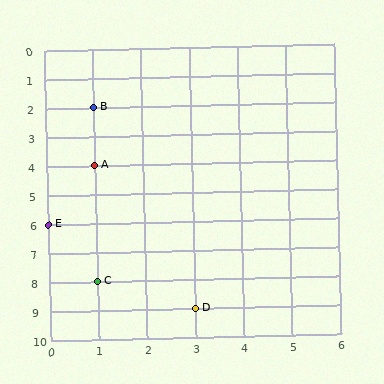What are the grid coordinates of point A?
Point A is at grid coordinates (1, 4).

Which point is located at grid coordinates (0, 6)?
Point E is at (0, 6).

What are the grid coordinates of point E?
Point E is at grid coordinates (0, 6).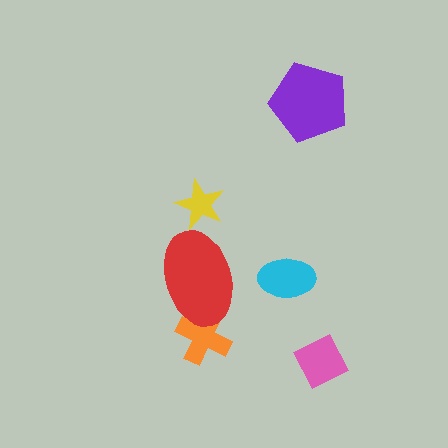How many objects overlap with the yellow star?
0 objects overlap with the yellow star.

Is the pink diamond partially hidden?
No, no other shape covers it.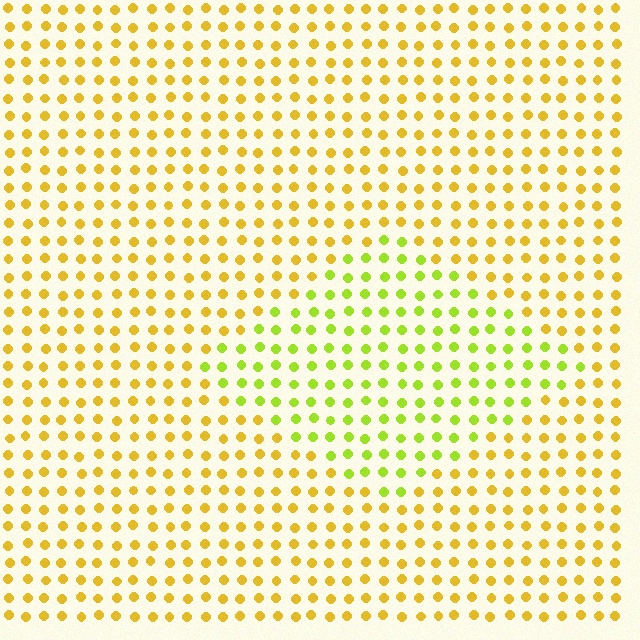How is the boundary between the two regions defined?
The boundary is defined purely by a slight shift in hue (about 36 degrees). Spacing, size, and orientation are identical on both sides.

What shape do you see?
I see a diamond.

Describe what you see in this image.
The image is filled with small yellow elements in a uniform arrangement. A diamond-shaped region is visible where the elements are tinted to a slightly different hue, forming a subtle color boundary.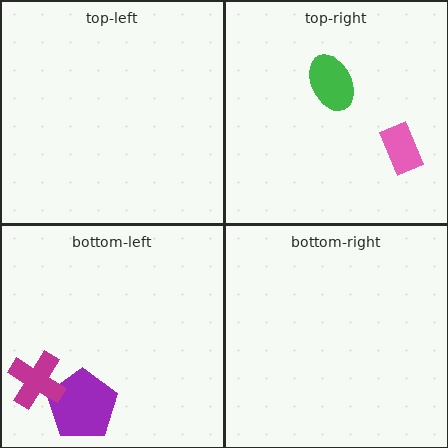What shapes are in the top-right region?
The green ellipse, the pink rectangle.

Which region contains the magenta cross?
The bottom-left region.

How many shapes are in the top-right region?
2.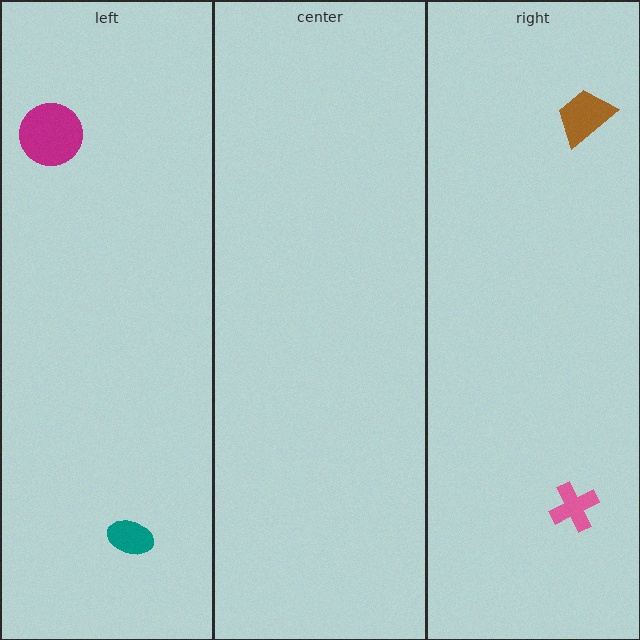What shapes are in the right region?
The brown trapezoid, the pink cross.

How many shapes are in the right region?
2.